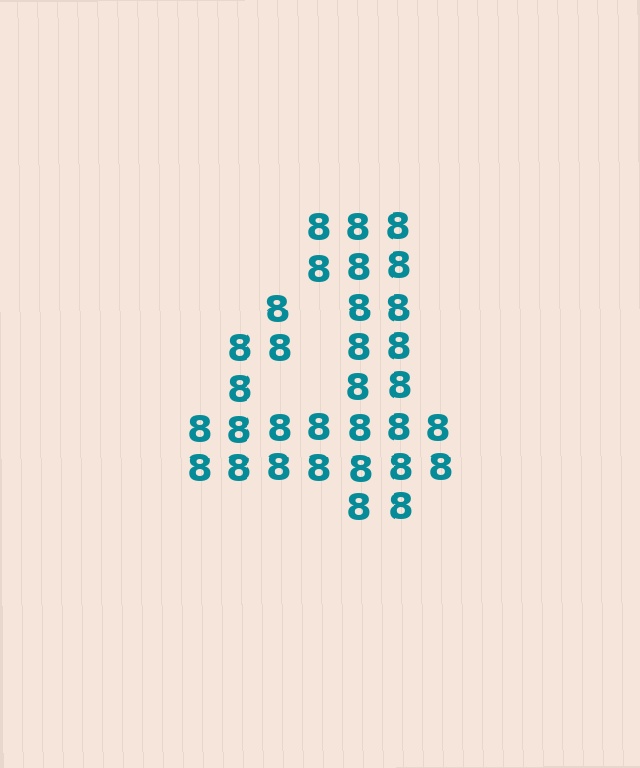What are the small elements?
The small elements are digit 8's.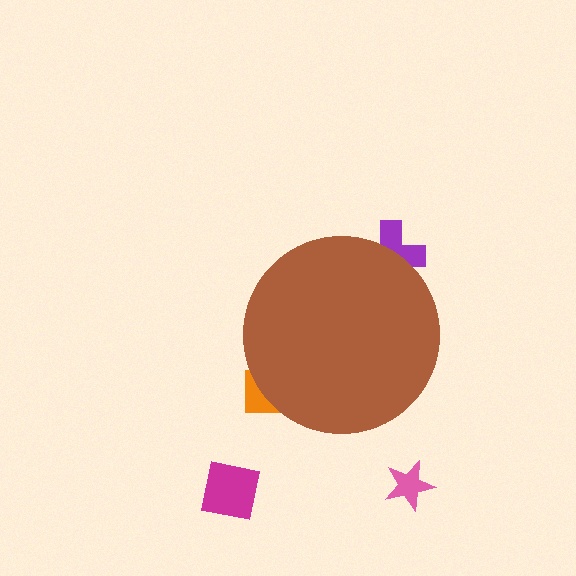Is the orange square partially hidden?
Yes, the orange square is partially hidden behind the brown circle.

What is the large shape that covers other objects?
A brown circle.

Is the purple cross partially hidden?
Yes, the purple cross is partially hidden behind the brown circle.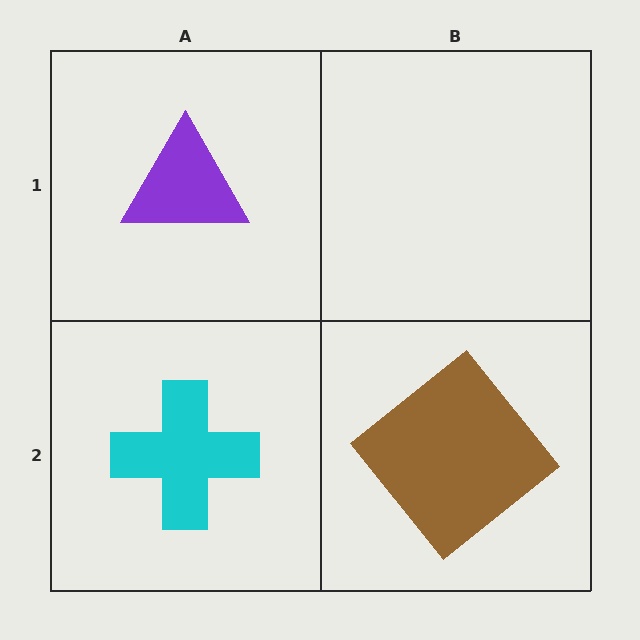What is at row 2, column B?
A brown diamond.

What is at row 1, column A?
A purple triangle.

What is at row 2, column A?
A cyan cross.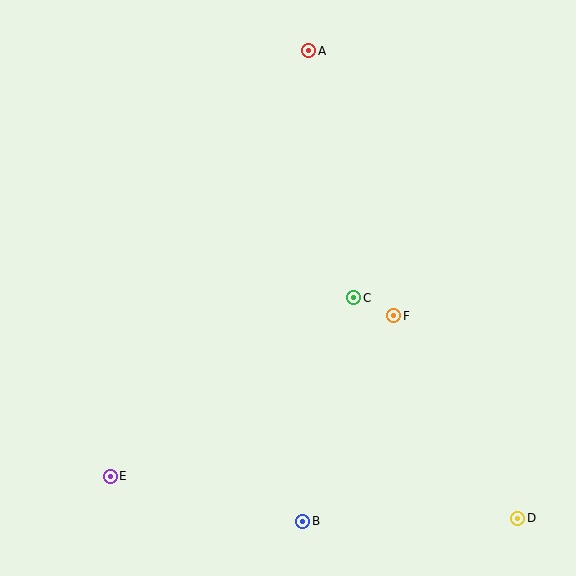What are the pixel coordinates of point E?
Point E is at (110, 476).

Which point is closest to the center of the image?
Point C at (354, 298) is closest to the center.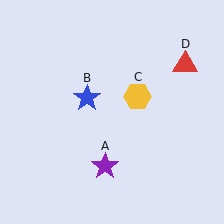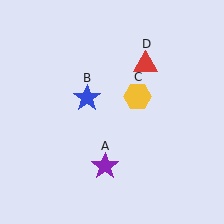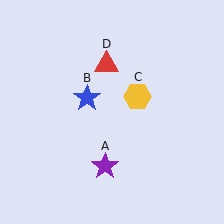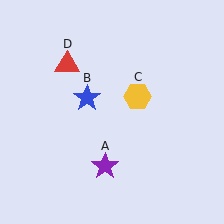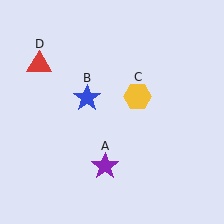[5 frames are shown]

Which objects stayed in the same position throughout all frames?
Purple star (object A) and blue star (object B) and yellow hexagon (object C) remained stationary.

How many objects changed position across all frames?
1 object changed position: red triangle (object D).